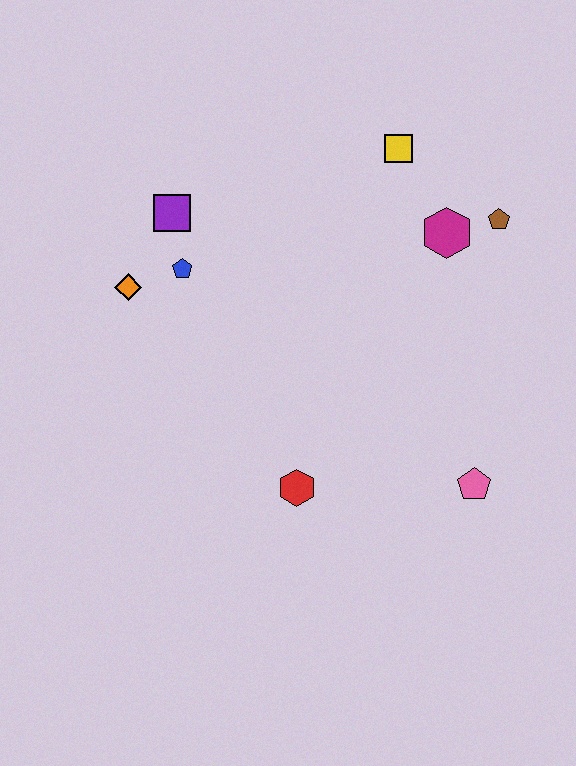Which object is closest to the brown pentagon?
The magenta hexagon is closest to the brown pentagon.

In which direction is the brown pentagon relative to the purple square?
The brown pentagon is to the right of the purple square.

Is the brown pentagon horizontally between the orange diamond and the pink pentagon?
No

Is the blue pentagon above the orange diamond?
Yes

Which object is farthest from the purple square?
The pink pentagon is farthest from the purple square.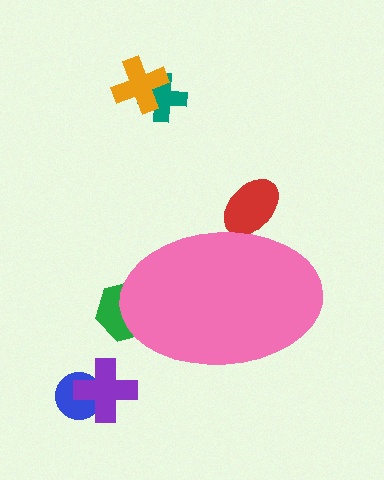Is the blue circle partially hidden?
No, the blue circle is fully visible.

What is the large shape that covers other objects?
A pink ellipse.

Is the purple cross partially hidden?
No, the purple cross is fully visible.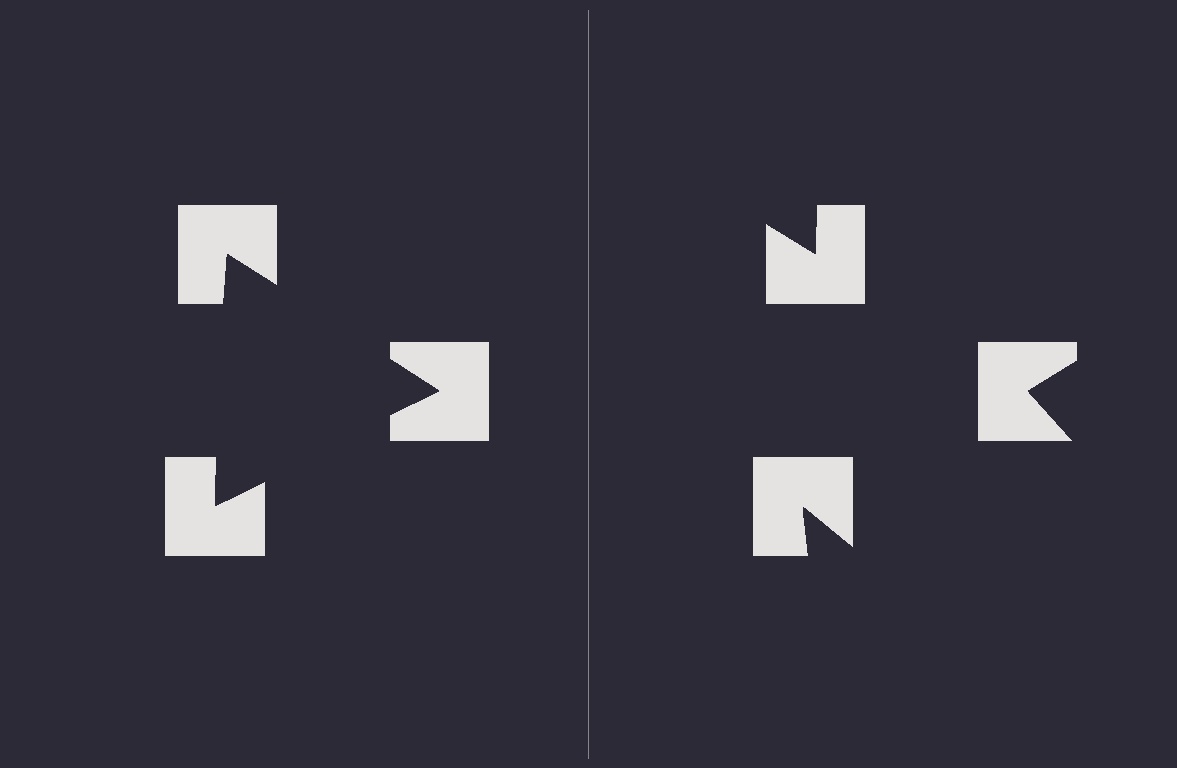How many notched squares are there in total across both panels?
6 — 3 on each side.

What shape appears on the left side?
An illusory triangle.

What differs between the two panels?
The notched squares are positioned identically on both sides; only the wedge orientations differ. On the left they align to a triangle; on the right they are misaligned.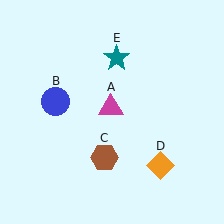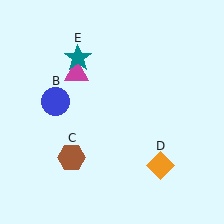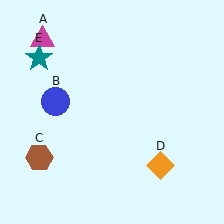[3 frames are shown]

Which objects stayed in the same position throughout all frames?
Blue circle (object B) and orange diamond (object D) remained stationary.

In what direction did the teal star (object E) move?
The teal star (object E) moved left.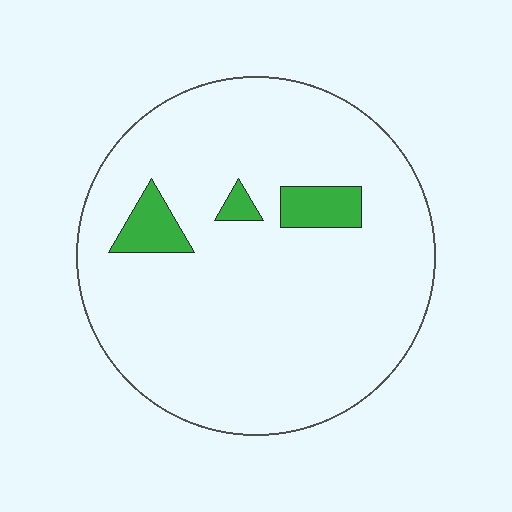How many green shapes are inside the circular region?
3.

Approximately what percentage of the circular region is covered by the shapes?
Approximately 10%.